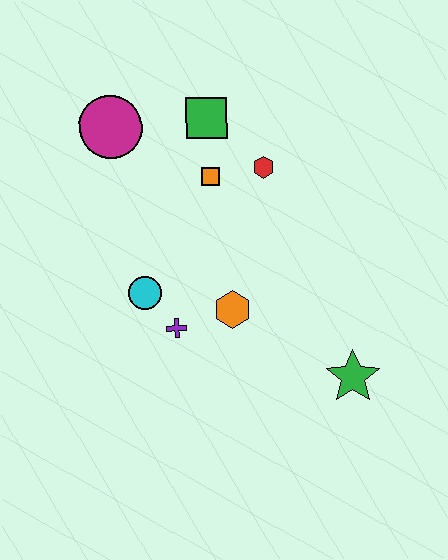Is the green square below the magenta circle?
No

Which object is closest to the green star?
The orange hexagon is closest to the green star.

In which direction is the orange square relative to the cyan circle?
The orange square is above the cyan circle.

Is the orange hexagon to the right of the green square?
Yes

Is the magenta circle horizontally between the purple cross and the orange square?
No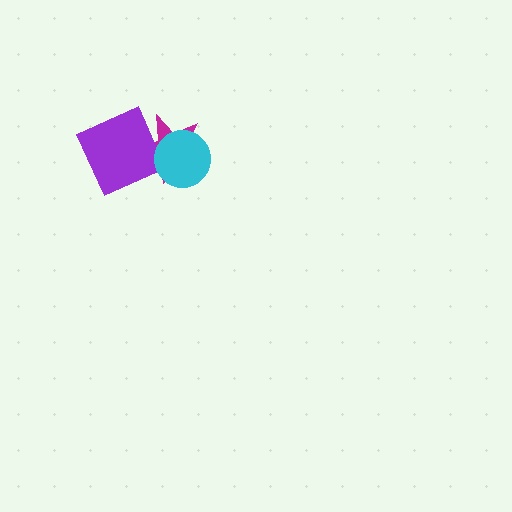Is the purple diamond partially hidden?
Yes, it is partially covered by another shape.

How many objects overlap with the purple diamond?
2 objects overlap with the purple diamond.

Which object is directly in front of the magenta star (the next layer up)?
The purple diamond is directly in front of the magenta star.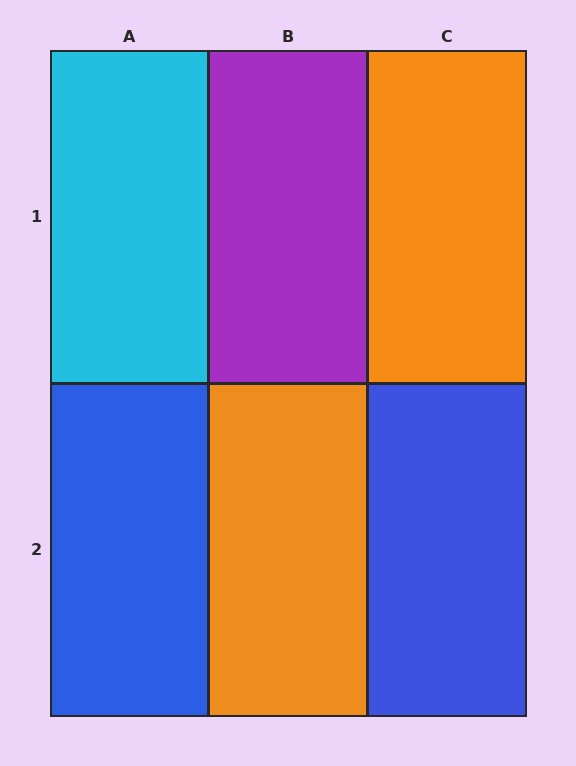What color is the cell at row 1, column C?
Orange.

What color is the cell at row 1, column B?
Purple.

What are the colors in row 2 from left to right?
Blue, orange, blue.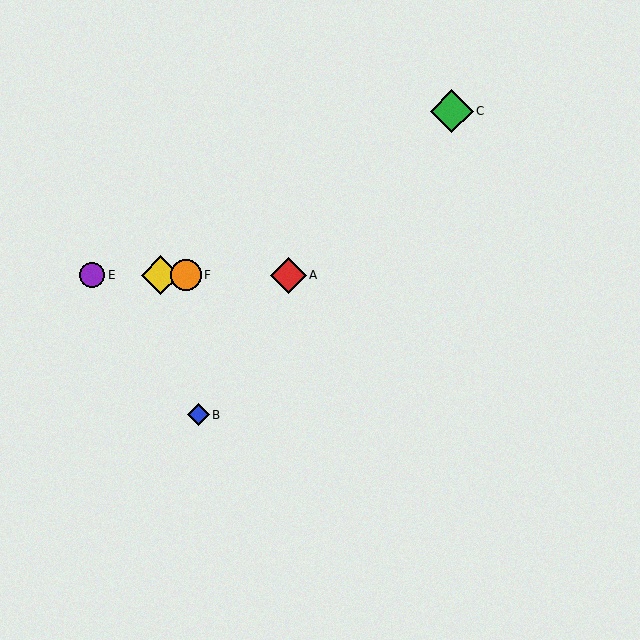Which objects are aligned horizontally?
Objects A, D, E, F are aligned horizontally.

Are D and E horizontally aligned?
Yes, both are at y≈275.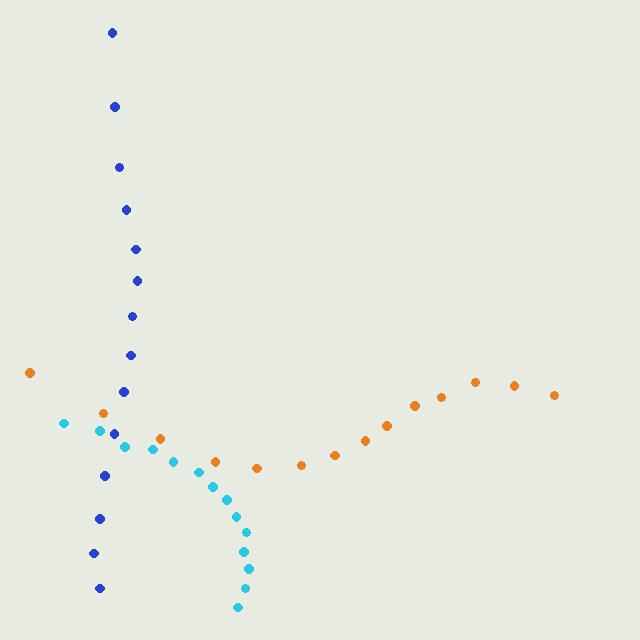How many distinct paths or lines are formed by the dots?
There are 3 distinct paths.